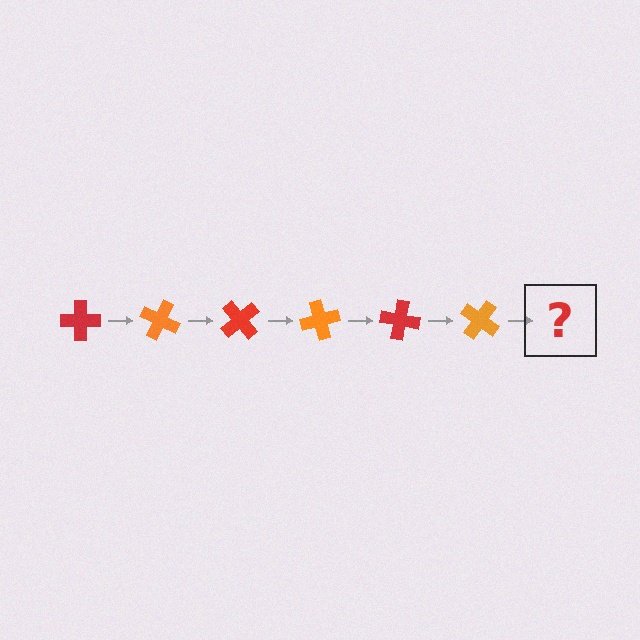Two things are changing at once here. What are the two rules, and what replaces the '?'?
The two rules are that it rotates 25 degrees each step and the color cycles through red and orange. The '?' should be a red cross, rotated 150 degrees from the start.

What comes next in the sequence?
The next element should be a red cross, rotated 150 degrees from the start.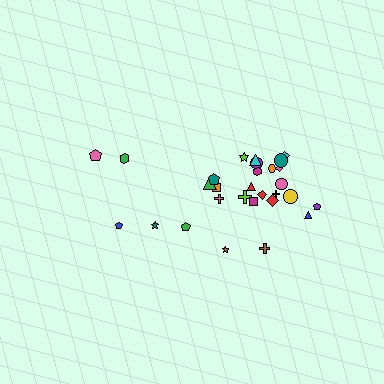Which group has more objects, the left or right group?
The right group.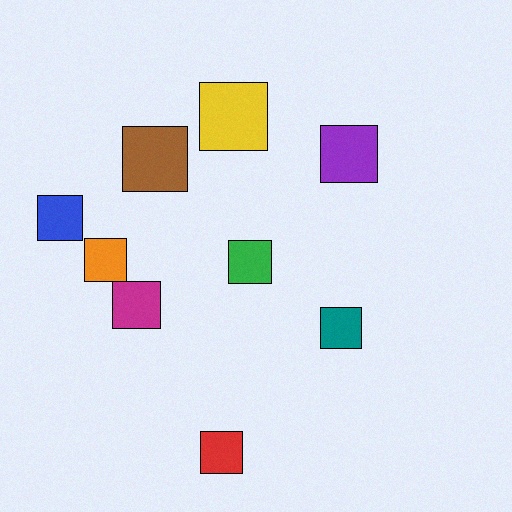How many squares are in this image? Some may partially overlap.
There are 9 squares.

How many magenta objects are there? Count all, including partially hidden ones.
There is 1 magenta object.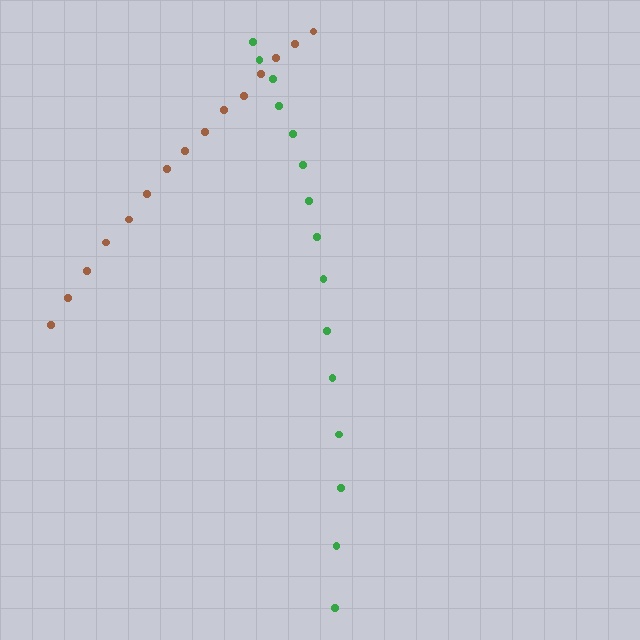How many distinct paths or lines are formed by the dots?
There are 2 distinct paths.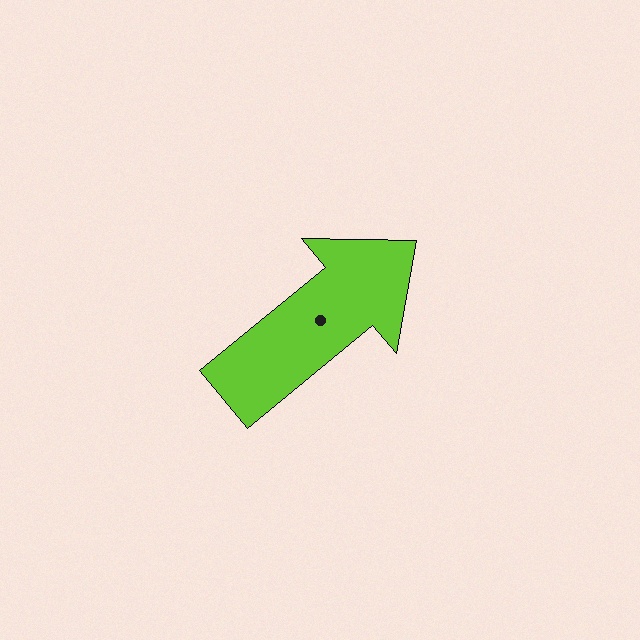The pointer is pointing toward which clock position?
Roughly 2 o'clock.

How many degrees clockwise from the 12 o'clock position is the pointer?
Approximately 50 degrees.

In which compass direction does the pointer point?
Northeast.